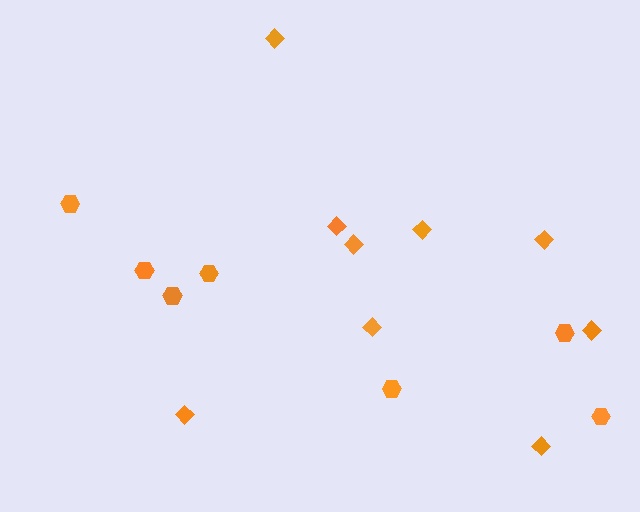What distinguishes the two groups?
There are 2 groups: one group of hexagons (7) and one group of diamonds (9).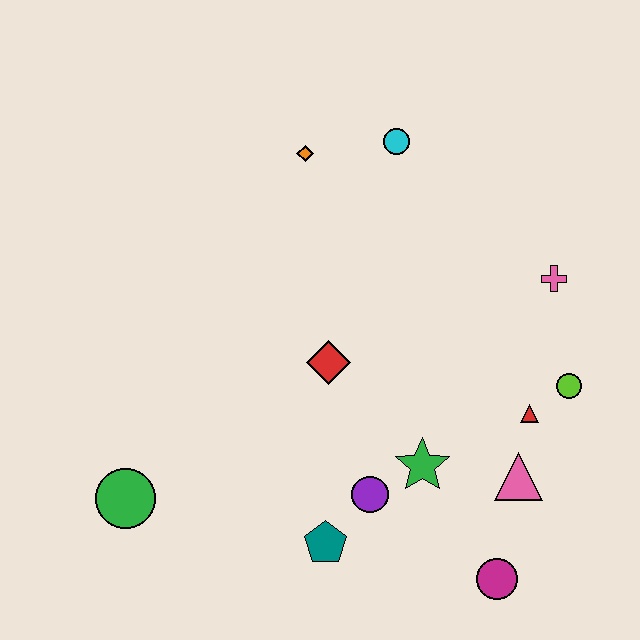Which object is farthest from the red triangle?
The green circle is farthest from the red triangle.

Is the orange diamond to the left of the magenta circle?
Yes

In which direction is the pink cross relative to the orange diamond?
The pink cross is to the right of the orange diamond.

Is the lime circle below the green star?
No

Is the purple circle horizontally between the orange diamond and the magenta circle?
Yes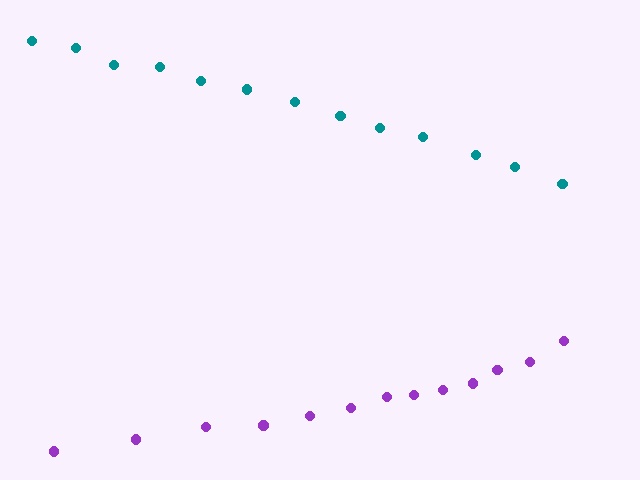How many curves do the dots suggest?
There are 2 distinct paths.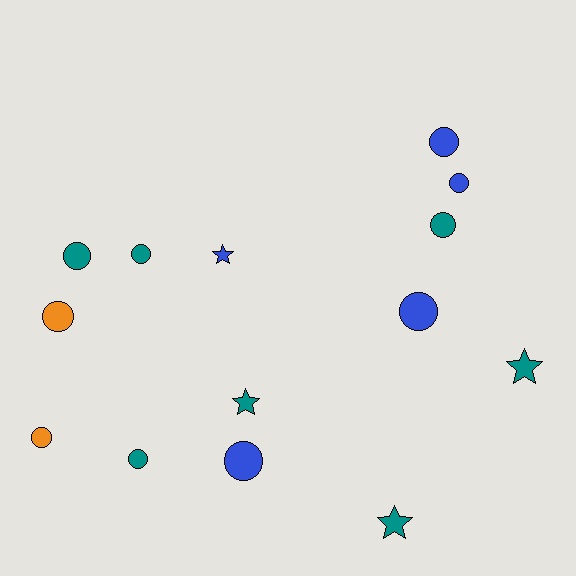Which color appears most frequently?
Teal, with 7 objects.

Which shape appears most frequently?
Circle, with 10 objects.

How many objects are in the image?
There are 14 objects.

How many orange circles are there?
There are 2 orange circles.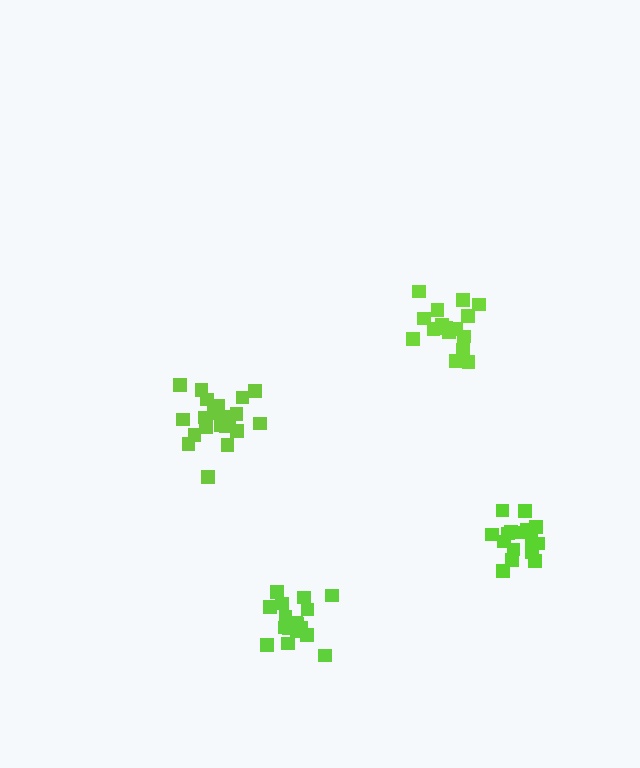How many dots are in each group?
Group 1: 18 dots, Group 2: 17 dots, Group 3: 17 dots, Group 4: 21 dots (73 total).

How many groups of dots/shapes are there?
There are 4 groups.